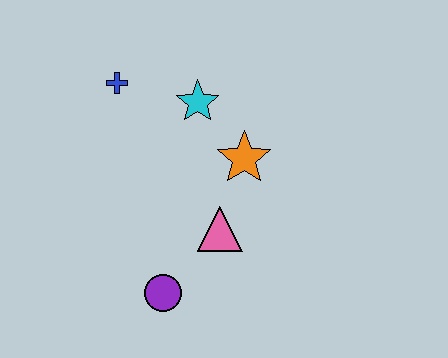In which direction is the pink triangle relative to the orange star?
The pink triangle is below the orange star.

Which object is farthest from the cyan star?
The purple circle is farthest from the cyan star.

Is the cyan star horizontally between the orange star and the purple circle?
Yes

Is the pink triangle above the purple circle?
Yes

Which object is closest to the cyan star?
The orange star is closest to the cyan star.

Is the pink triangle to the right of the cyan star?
Yes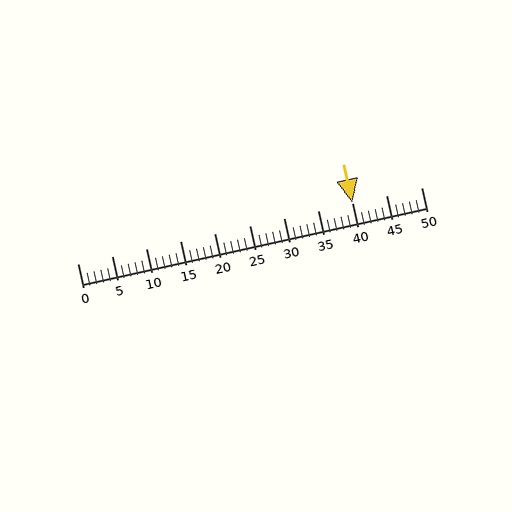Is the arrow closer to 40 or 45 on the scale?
The arrow is closer to 40.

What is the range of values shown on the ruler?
The ruler shows values from 0 to 50.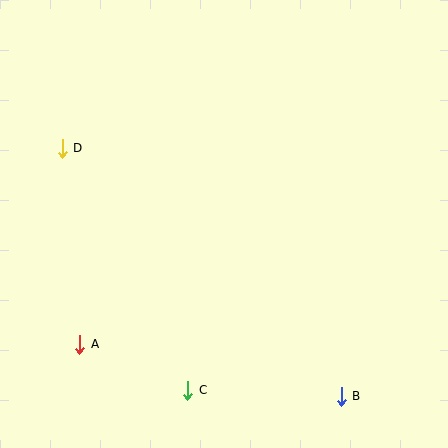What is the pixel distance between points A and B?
The distance between A and B is 267 pixels.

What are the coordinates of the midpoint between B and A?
The midpoint between B and A is at (210, 370).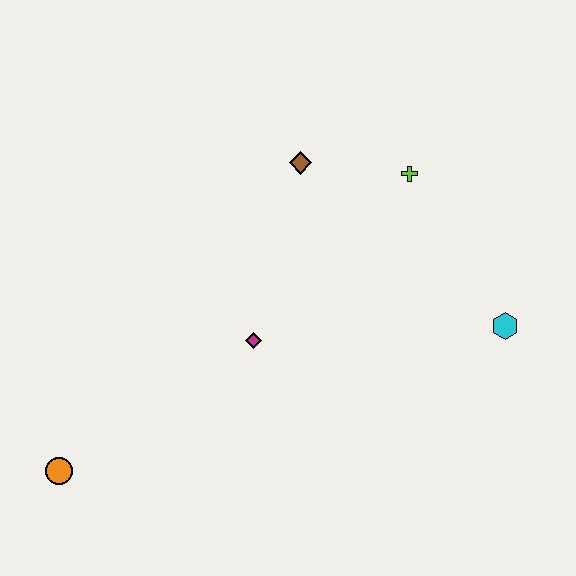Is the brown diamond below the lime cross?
No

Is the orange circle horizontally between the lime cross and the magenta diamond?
No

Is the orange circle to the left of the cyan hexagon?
Yes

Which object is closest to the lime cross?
The brown diamond is closest to the lime cross.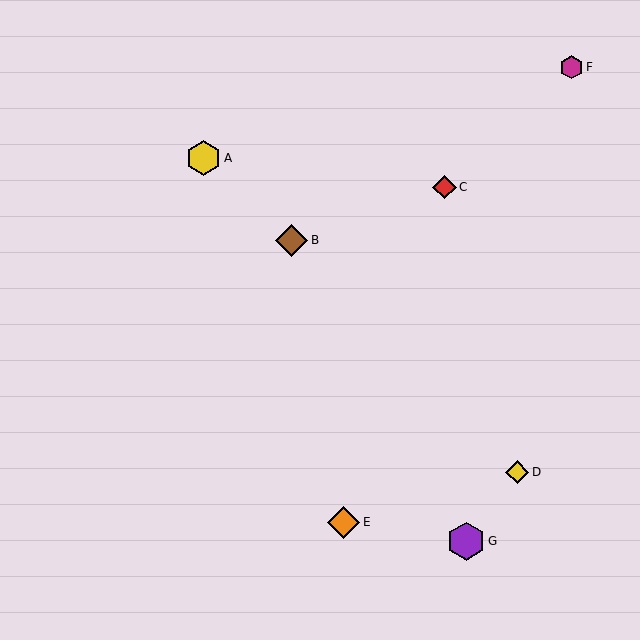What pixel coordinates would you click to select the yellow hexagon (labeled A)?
Click at (203, 158) to select the yellow hexagon A.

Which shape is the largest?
The purple hexagon (labeled G) is the largest.